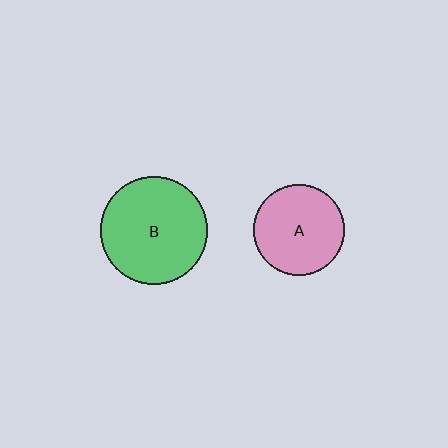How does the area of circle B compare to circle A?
Approximately 1.4 times.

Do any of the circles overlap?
No, none of the circles overlap.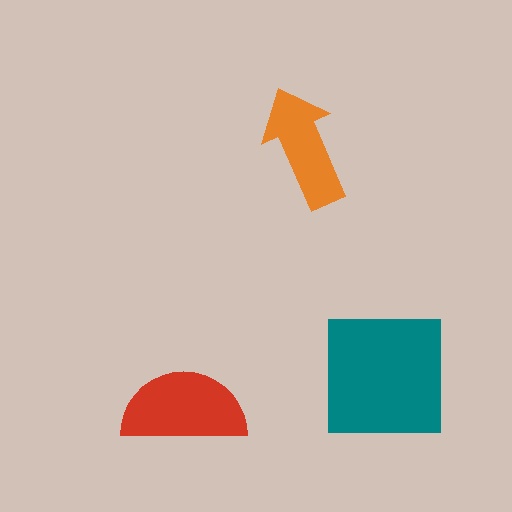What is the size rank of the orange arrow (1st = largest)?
3rd.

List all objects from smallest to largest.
The orange arrow, the red semicircle, the teal square.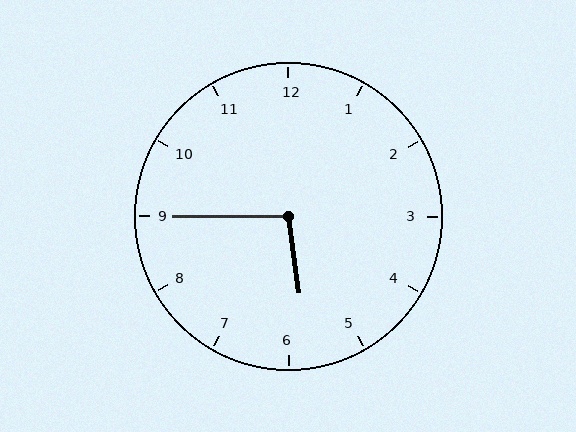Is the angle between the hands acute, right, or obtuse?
It is obtuse.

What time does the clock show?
5:45.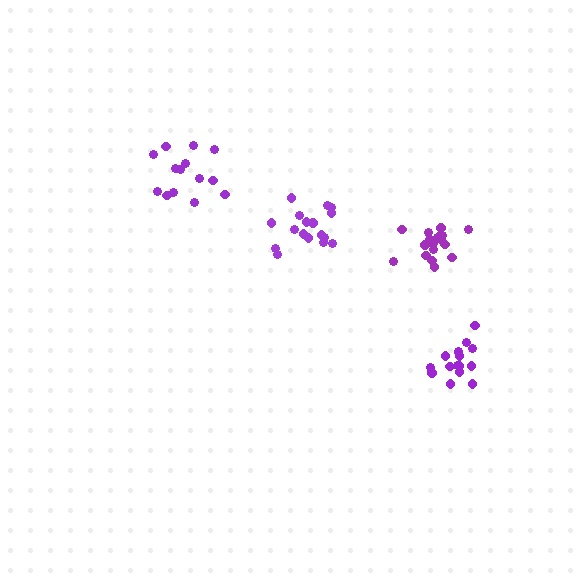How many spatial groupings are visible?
There are 4 spatial groupings.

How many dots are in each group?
Group 1: 17 dots, Group 2: 20 dots, Group 3: 14 dots, Group 4: 16 dots (67 total).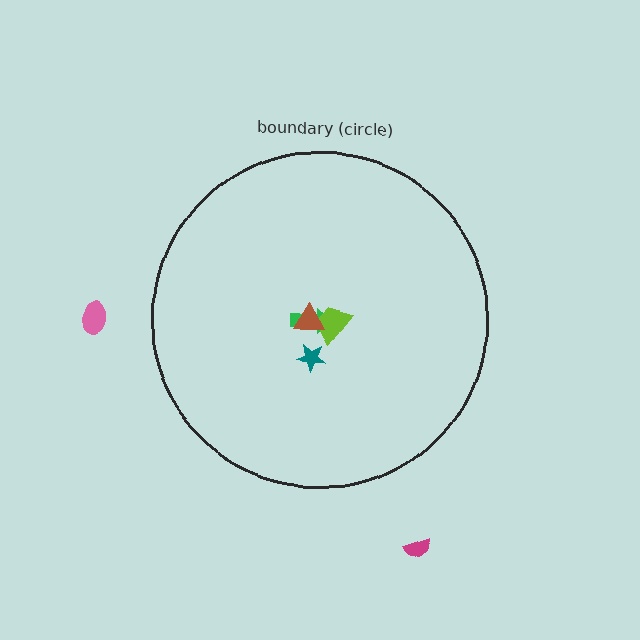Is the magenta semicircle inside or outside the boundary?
Outside.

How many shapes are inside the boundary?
4 inside, 2 outside.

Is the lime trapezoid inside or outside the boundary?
Inside.